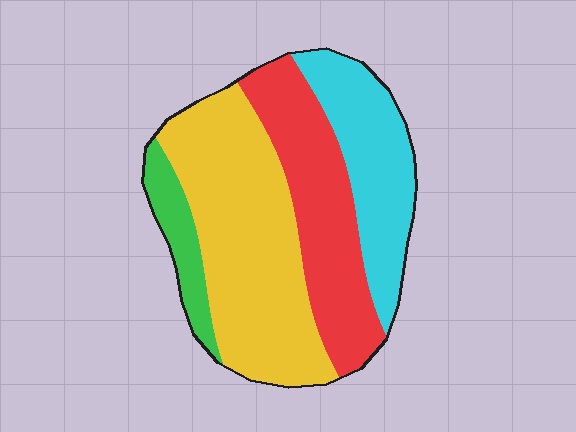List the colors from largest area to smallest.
From largest to smallest: yellow, red, cyan, green.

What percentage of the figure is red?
Red covers 27% of the figure.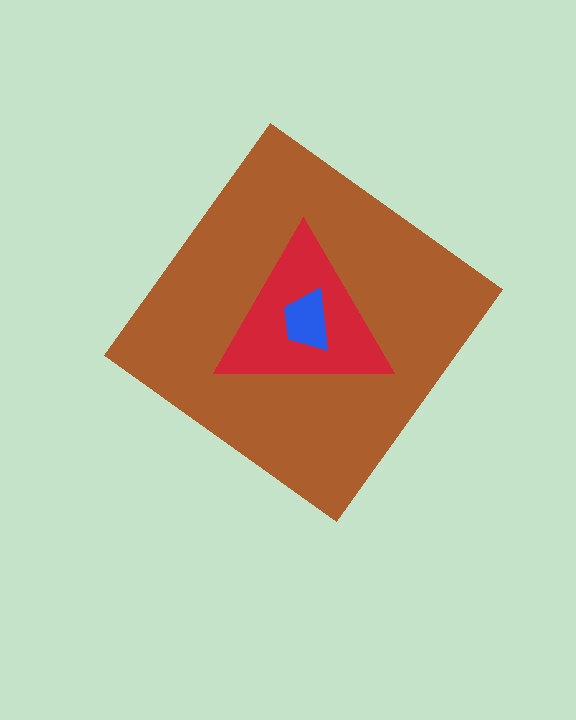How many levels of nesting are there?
3.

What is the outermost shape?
The brown diamond.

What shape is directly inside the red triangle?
The blue trapezoid.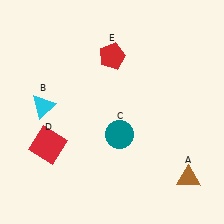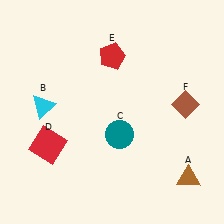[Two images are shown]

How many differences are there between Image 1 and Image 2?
There is 1 difference between the two images.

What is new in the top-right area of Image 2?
A brown diamond (F) was added in the top-right area of Image 2.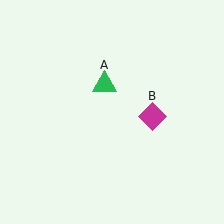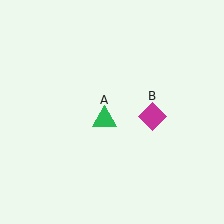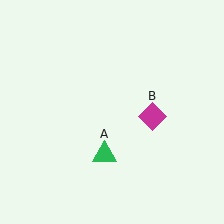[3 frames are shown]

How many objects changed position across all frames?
1 object changed position: green triangle (object A).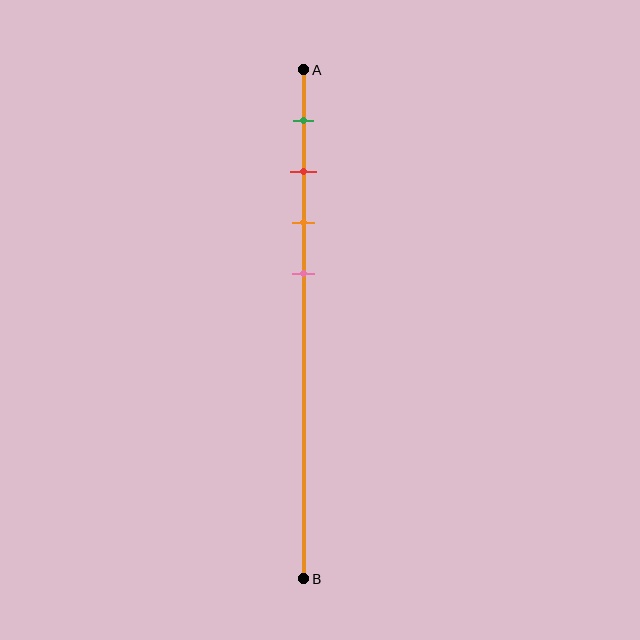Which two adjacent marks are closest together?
The red and orange marks are the closest adjacent pair.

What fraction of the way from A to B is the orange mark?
The orange mark is approximately 30% (0.3) of the way from A to B.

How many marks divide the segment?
There are 4 marks dividing the segment.